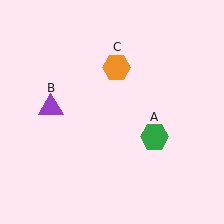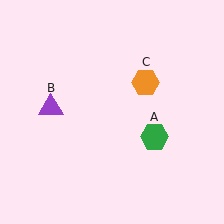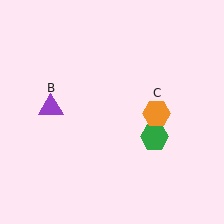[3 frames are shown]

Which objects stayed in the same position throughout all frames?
Green hexagon (object A) and purple triangle (object B) remained stationary.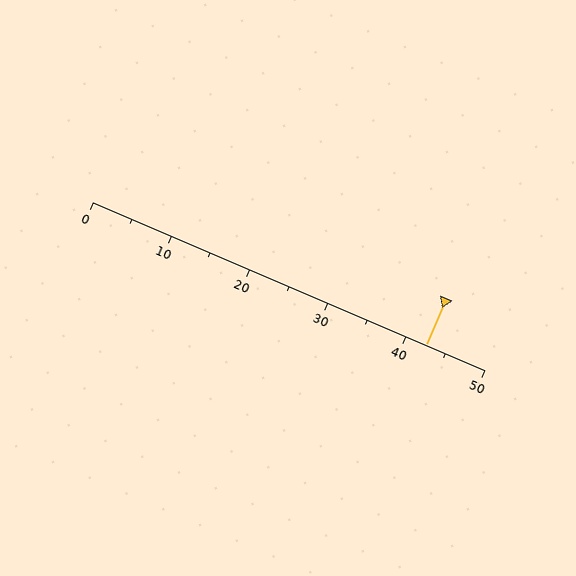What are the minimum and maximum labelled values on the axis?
The axis runs from 0 to 50.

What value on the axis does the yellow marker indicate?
The marker indicates approximately 42.5.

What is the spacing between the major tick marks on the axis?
The major ticks are spaced 10 apart.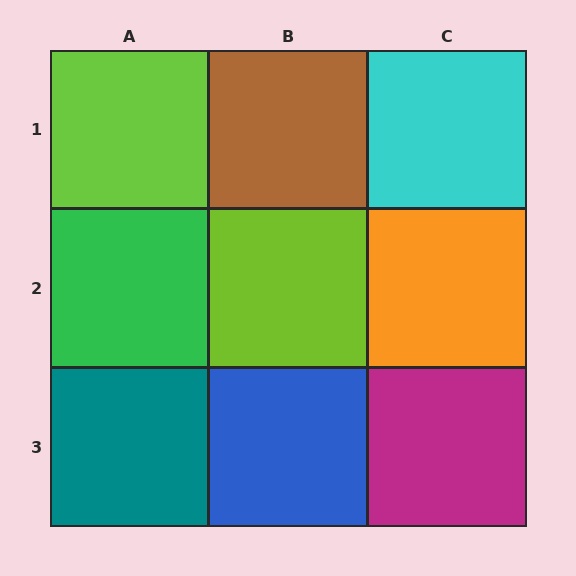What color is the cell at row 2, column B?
Lime.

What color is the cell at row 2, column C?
Orange.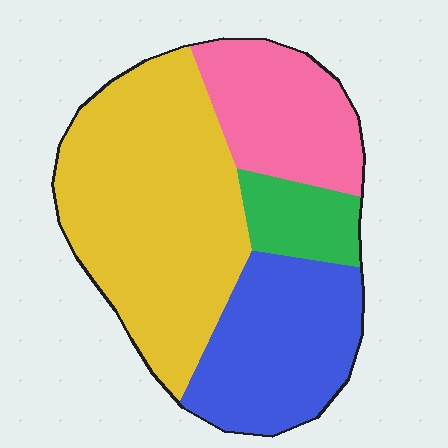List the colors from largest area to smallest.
From largest to smallest: yellow, blue, pink, green.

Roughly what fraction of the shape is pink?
Pink covers roughly 20% of the shape.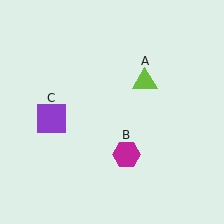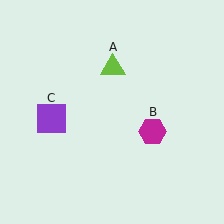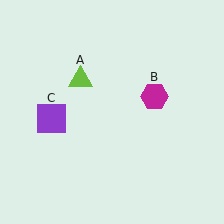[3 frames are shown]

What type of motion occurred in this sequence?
The lime triangle (object A), magenta hexagon (object B) rotated counterclockwise around the center of the scene.